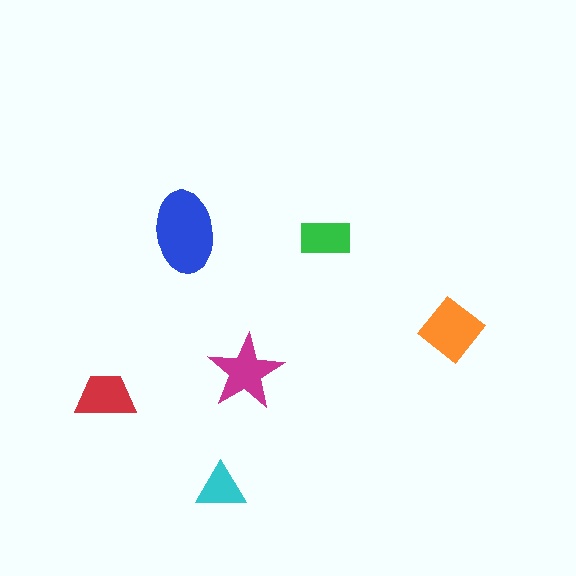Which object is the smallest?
The cyan triangle.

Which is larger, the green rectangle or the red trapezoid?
The red trapezoid.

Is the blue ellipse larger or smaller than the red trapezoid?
Larger.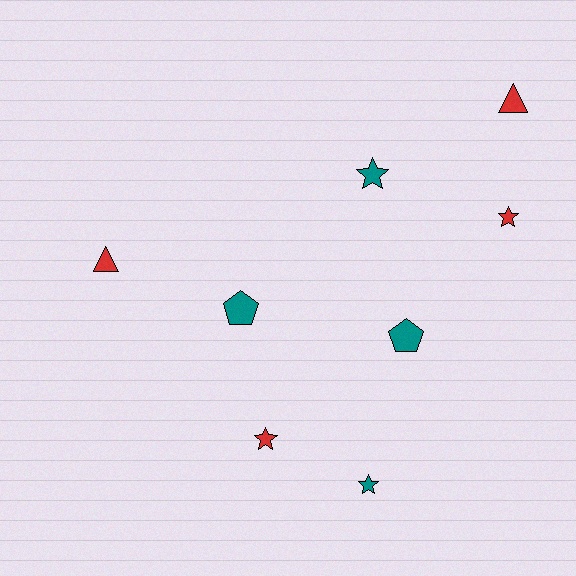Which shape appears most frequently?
Star, with 4 objects.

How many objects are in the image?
There are 8 objects.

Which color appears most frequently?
Red, with 4 objects.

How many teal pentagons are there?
There are 2 teal pentagons.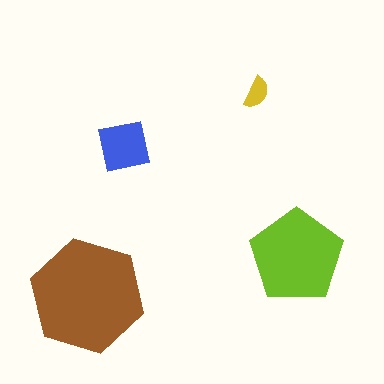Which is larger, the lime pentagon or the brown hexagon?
The brown hexagon.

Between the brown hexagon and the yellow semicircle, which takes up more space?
The brown hexagon.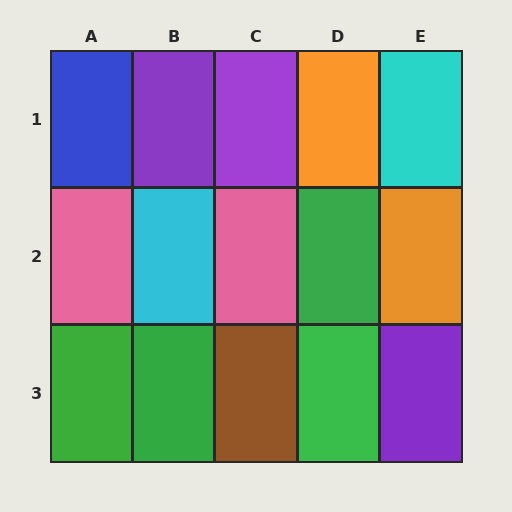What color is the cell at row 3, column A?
Green.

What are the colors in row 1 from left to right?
Blue, purple, purple, orange, cyan.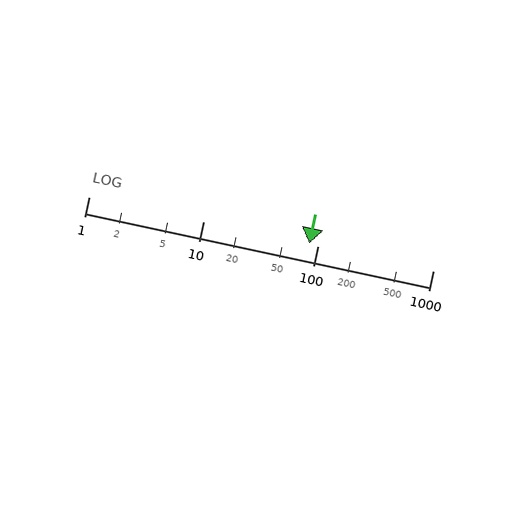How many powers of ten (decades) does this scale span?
The scale spans 3 decades, from 1 to 1000.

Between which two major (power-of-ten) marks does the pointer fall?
The pointer is between 10 and 100.